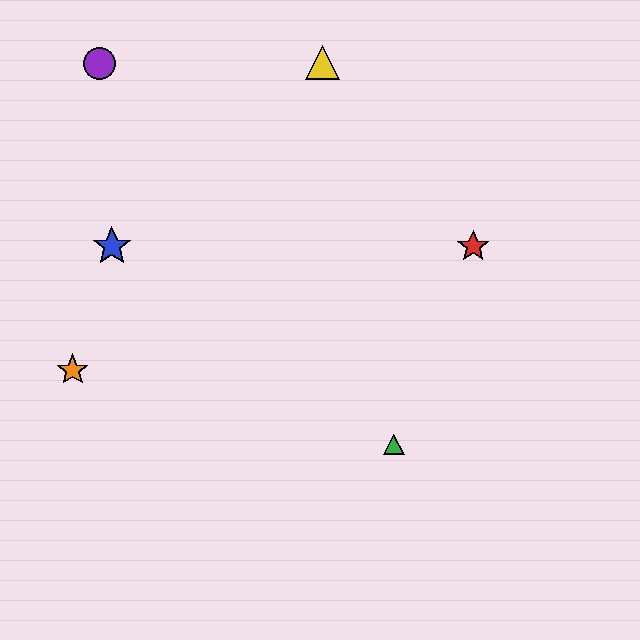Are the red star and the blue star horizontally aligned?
Yes, both are at y≈246.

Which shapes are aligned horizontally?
The red star, the blue star are aligned horizontally.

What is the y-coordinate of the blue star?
The blue star is at y≈246.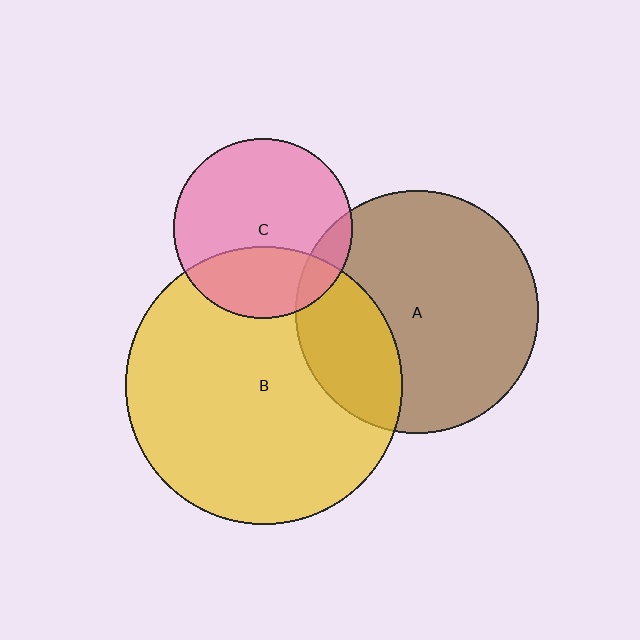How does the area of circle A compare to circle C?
Approximately 1.8 times.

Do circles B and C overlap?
Yes.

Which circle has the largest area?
Circle B (yellow).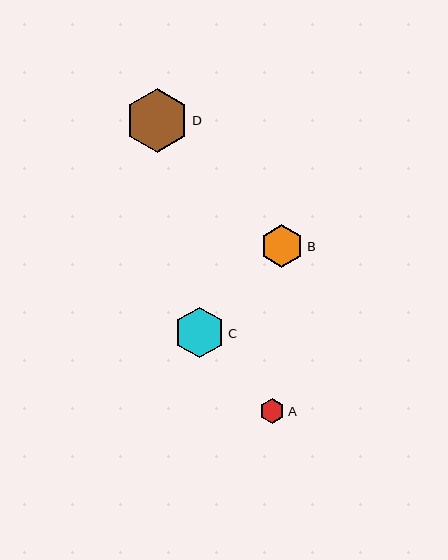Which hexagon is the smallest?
Hexagon A is the smallest with a size of approximately 25 pixels.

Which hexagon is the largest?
Hexagon D is the largest with a size of approximately 64 pixels.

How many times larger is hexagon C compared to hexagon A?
Hexagon C is approximately 2.0 times the size of hexagon A.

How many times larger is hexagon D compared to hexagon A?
Hexagon D is approximately 2.6 times the size of hexagon A.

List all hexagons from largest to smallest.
From largest to smallest: D, C, B, A.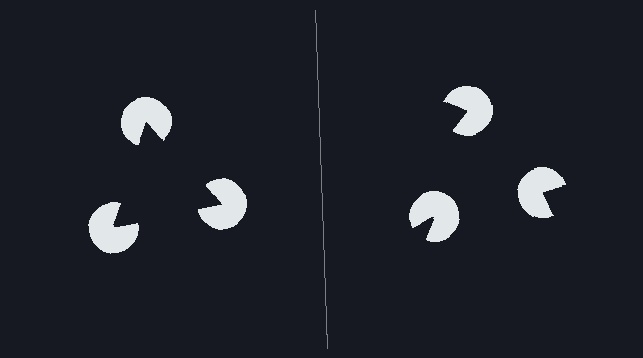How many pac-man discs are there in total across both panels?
6 — 3 on each side.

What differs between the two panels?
The pac-man discs are positioned identically on both sides; only the wedge orientations differ. On the left they align to a triangle; on the right they are misaligned.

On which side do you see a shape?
An illusory triangle appears on the left side. On the right side the wedge cuts are rotated, so no coherent shape forms.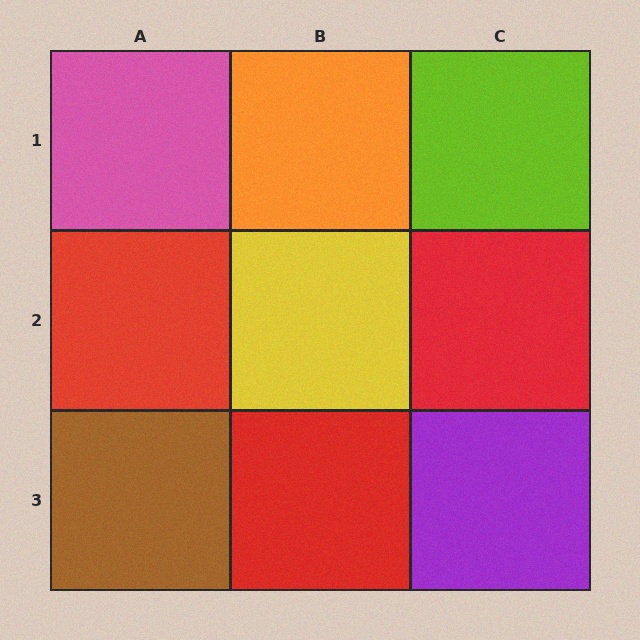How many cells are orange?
1 cell is orange.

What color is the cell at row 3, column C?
Purple.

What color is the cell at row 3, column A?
Brown.